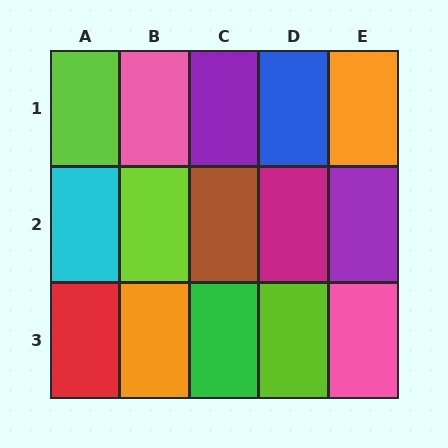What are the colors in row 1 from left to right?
Lime, pink, purple, blue, orange.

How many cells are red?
1 cell is red.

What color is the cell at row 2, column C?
Brown.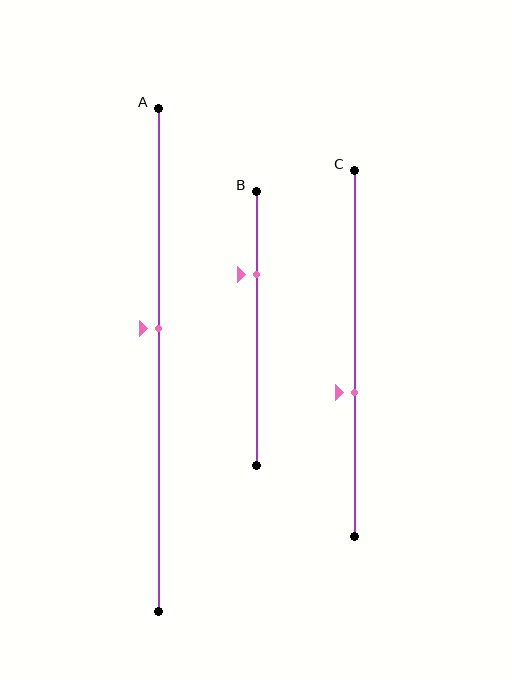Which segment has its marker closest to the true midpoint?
Segment A has its marker closest to the true midpoint.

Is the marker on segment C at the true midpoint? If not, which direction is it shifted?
No, the marker on segment C is shifted downward by about 11% of the segment length.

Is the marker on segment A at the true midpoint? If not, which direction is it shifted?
No, the marker on segment A is shifted upward by about 6% of the segment length.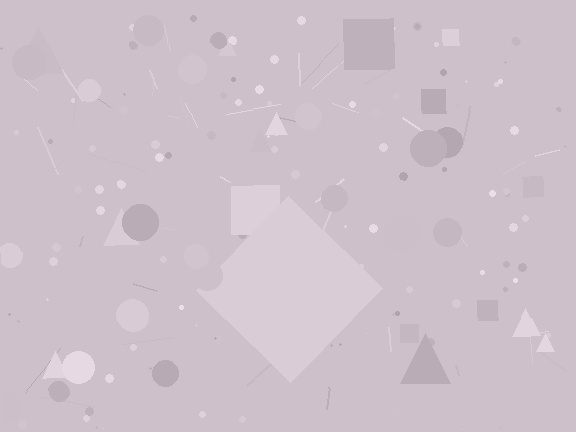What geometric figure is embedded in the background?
A diamond is embedded in the background.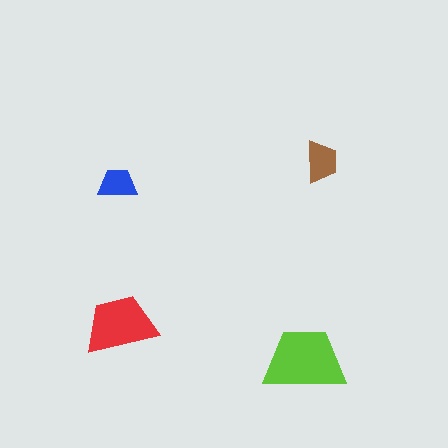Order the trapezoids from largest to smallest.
the lime one, the red one, the brown one, the blue one.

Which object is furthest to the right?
The brown trapezoid is rightmost.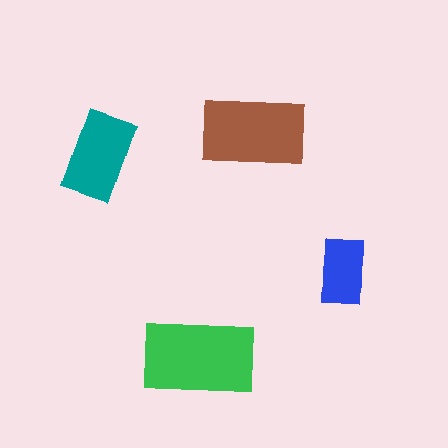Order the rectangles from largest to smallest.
the green one, the brown one, the teal one, the blue one.